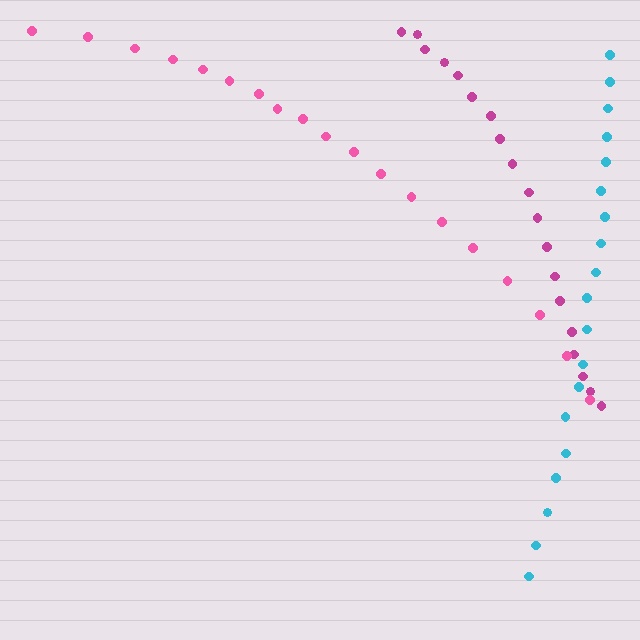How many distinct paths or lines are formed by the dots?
There are 3 distinct paths.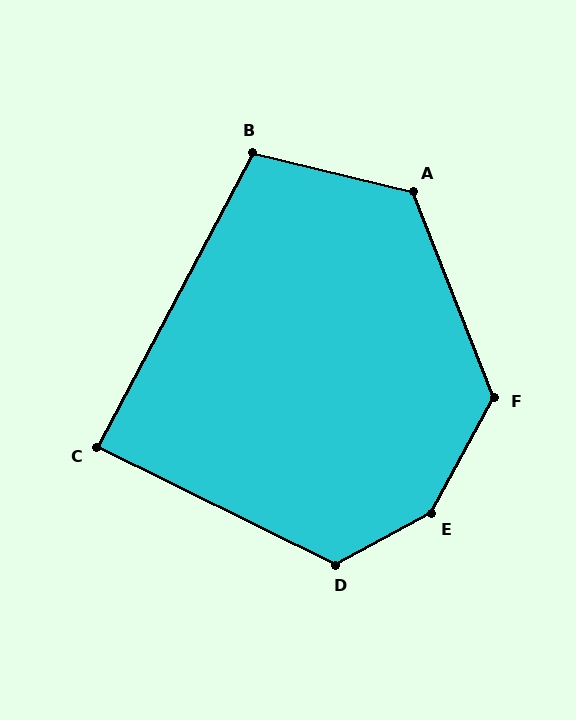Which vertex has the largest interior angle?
E, at approximately 147 degrees.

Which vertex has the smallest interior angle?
C, at approximately 88 degrees.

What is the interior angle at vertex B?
Approximately 104 degrees (obtuse).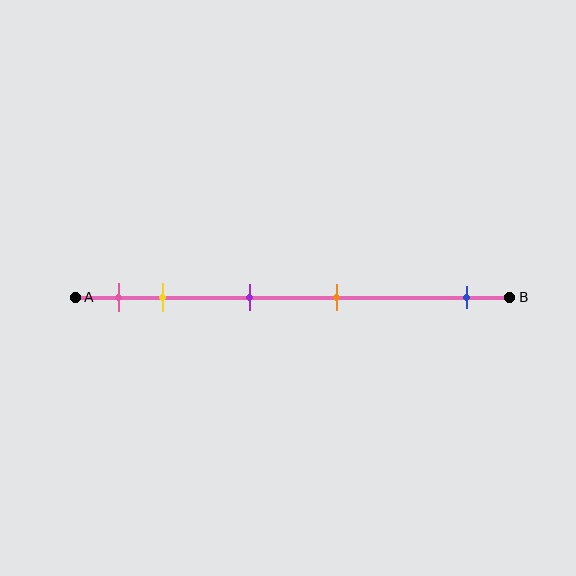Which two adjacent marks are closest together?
The pink and yellow marks are the closest adjacent pair.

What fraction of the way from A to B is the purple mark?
The purple mark is approximately 40% (0.4) of the way from A to B.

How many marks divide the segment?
There are 5 marks dividing the segment.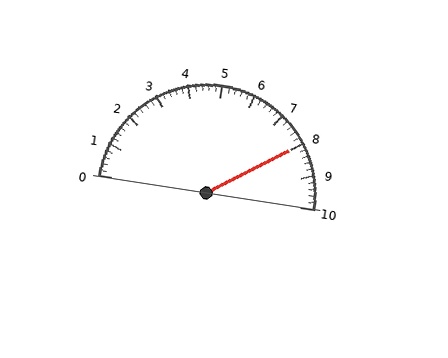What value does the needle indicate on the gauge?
The needle indicates approximately 8.0.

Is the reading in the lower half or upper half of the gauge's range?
The reading is in the upper half of the range (0 to 10).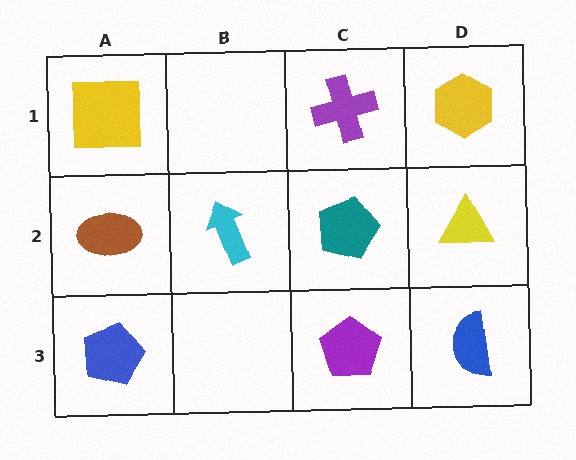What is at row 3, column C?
A purple pentagon.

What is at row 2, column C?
A teal pentagon.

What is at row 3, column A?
A blue pentagon.